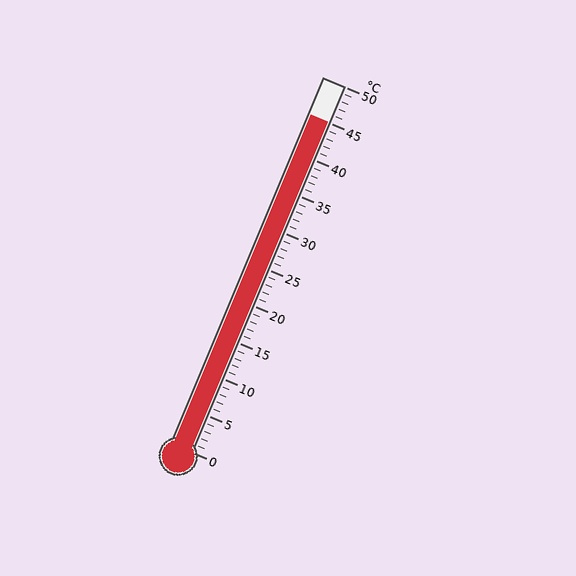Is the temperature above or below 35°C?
The temperature is above 35°C.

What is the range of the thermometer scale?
The thermometer scale ranges from 0°C to 50°C.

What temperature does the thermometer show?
The thermometer shows approximately 45°C.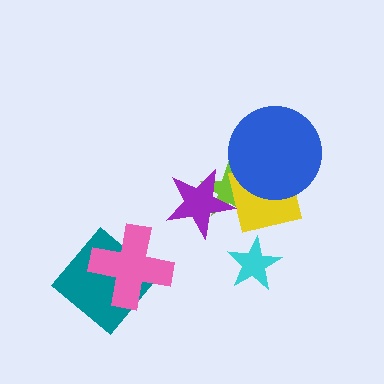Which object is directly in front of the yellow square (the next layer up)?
The purple star is directly in front of the yellow square.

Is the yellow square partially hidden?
Yes, it is partially covered by another shape.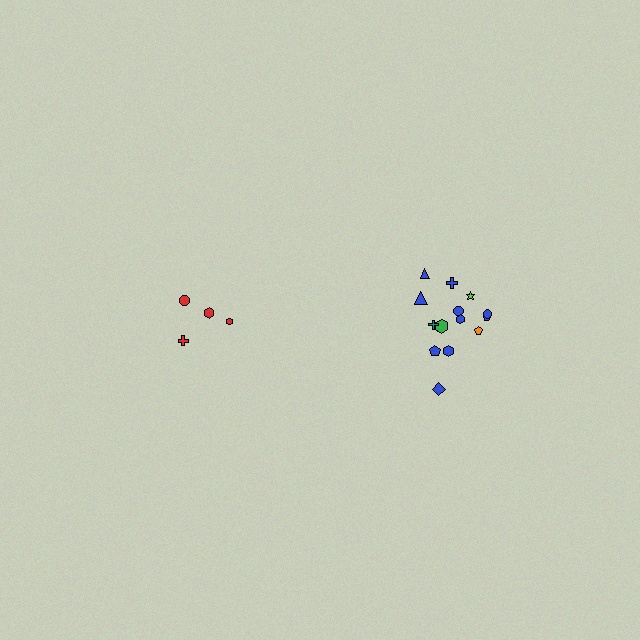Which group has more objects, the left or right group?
The right group.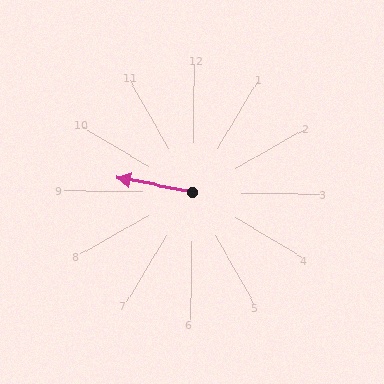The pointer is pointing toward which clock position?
Roughly 9 o'clock.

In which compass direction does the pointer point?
West.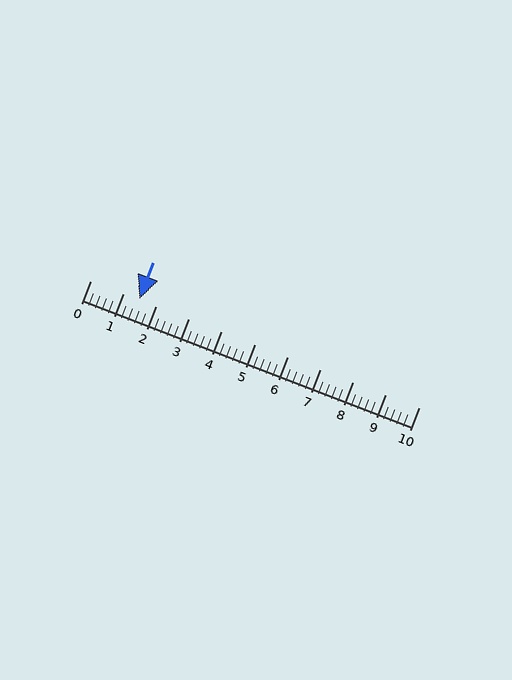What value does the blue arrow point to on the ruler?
The blue arrow points to approximately 1.5.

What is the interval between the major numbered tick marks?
The major tick marks are spaced 1 units apart.